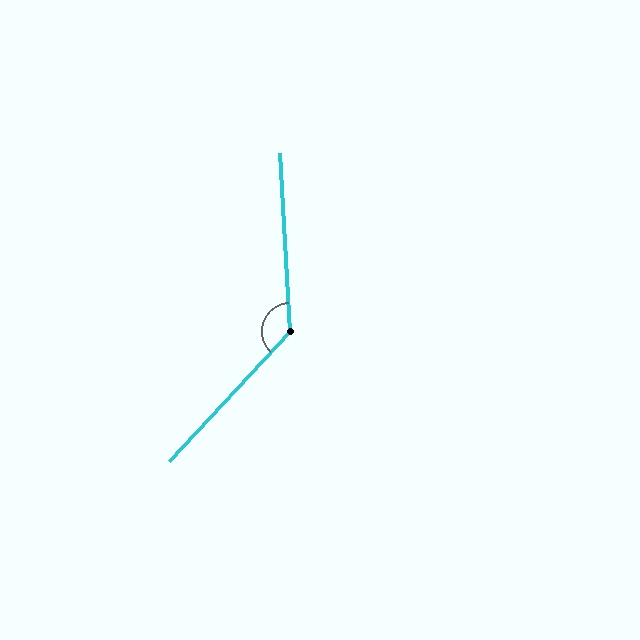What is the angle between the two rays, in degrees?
Approximately 134 degrees.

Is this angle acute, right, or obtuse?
It is obtuse.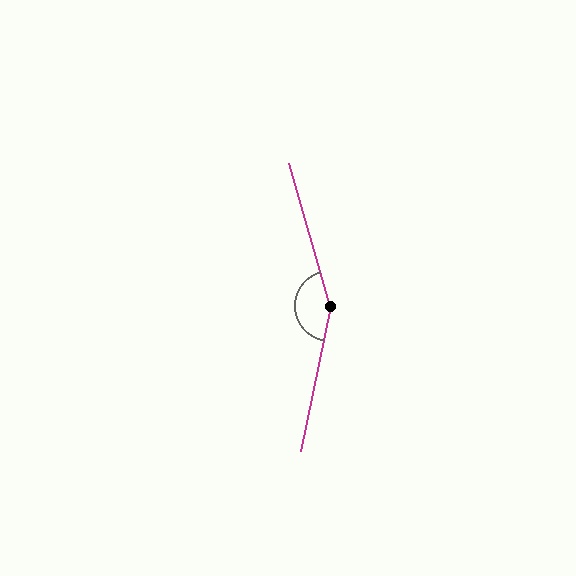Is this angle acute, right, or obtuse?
It is obtuse.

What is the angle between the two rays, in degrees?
Approximately 152 degrees.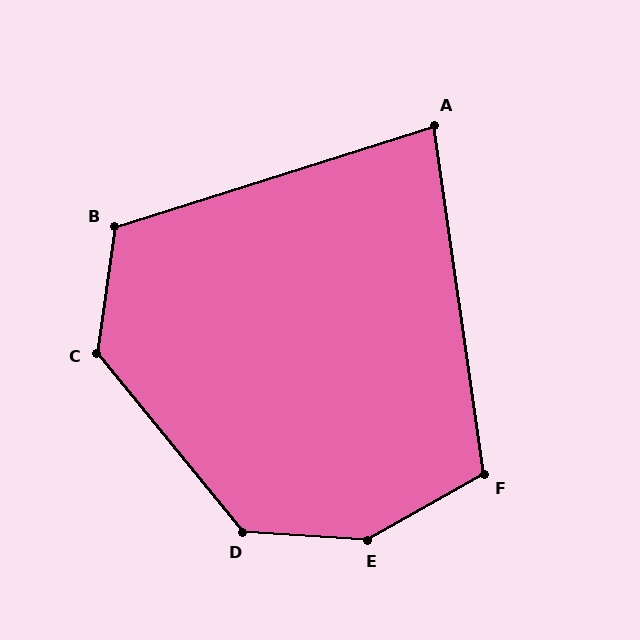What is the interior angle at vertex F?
Approximately 111 degrees (obtuse).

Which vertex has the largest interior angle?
E, at approximately 147 degrees.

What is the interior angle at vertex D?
Approximately 133 degrees (obtuse).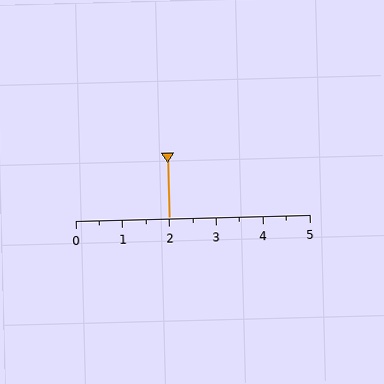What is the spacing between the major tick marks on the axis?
The major ticks are spaced 1 apart.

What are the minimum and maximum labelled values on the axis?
The axis runs from 0 to 5.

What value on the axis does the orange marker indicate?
The marker indicates approximately 2.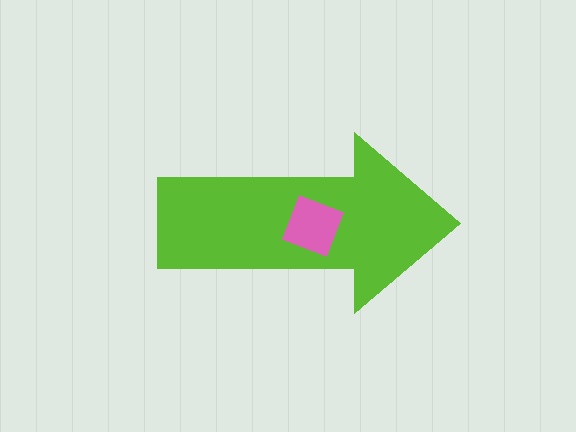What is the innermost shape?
The pink square.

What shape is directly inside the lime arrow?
The pink square.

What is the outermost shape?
The lime arrow.